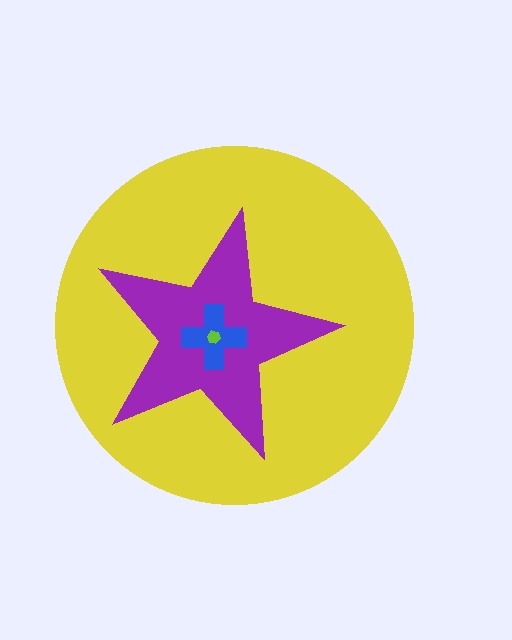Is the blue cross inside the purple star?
Yes.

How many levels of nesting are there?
4.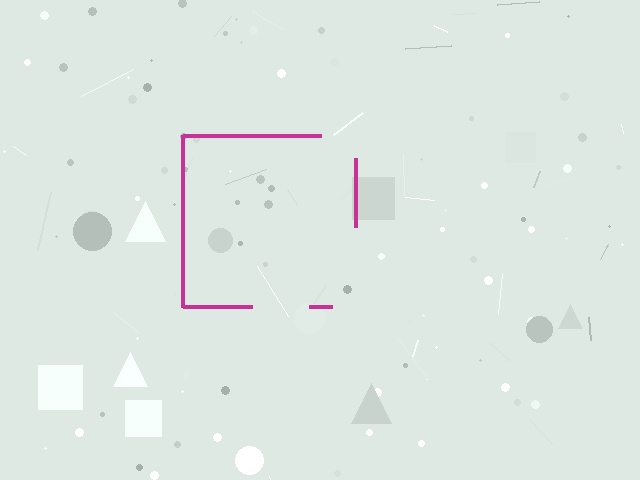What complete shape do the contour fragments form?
The contour fragments form a square.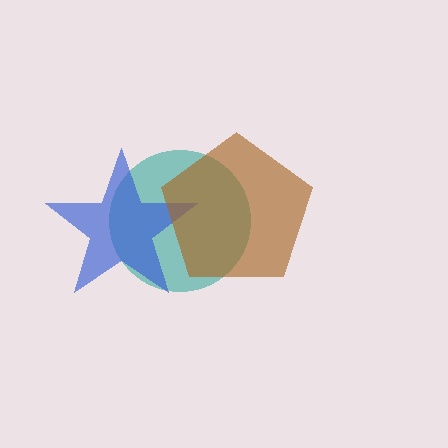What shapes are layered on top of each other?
The layered shapes are: a teal circle, a blue star, a brown pentagon.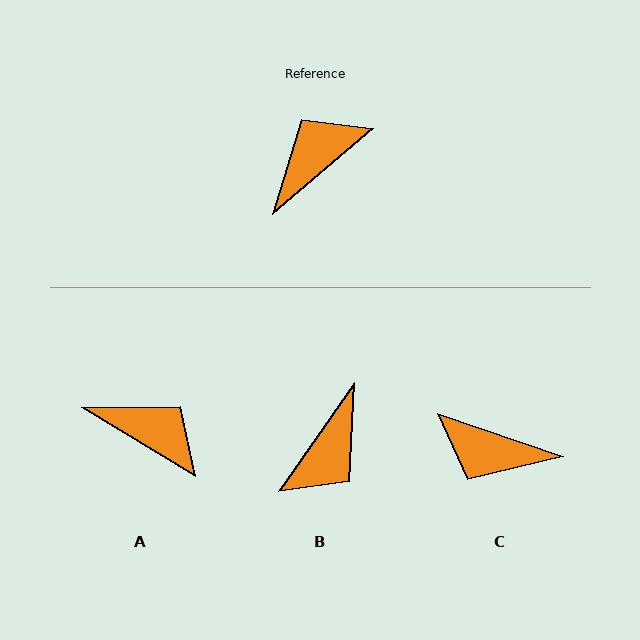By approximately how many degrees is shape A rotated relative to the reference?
Approximately 72 degrees clockwise.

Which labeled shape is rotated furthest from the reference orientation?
B, about 165 degrees away.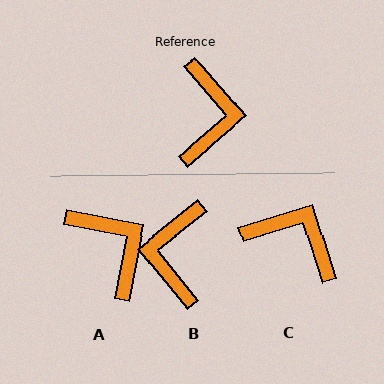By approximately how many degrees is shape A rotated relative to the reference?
Approximately 38 degrees counter-clockwise.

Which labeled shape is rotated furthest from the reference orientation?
B, about 178 degrees away.